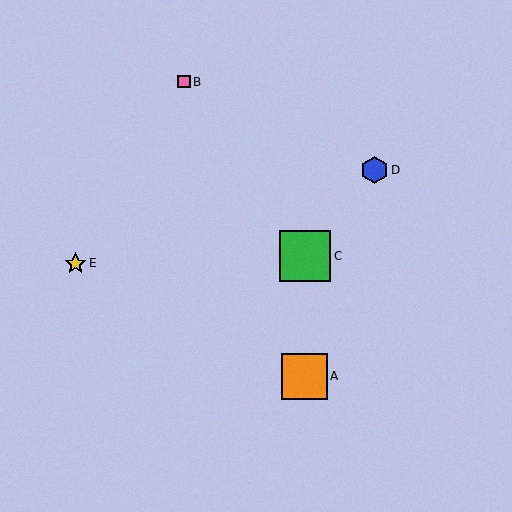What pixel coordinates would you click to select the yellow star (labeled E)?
Click at (75, 263) to select the yellow star E.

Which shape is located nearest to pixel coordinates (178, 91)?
The pink square (labeled B) at (184, 82) is nearest to that location.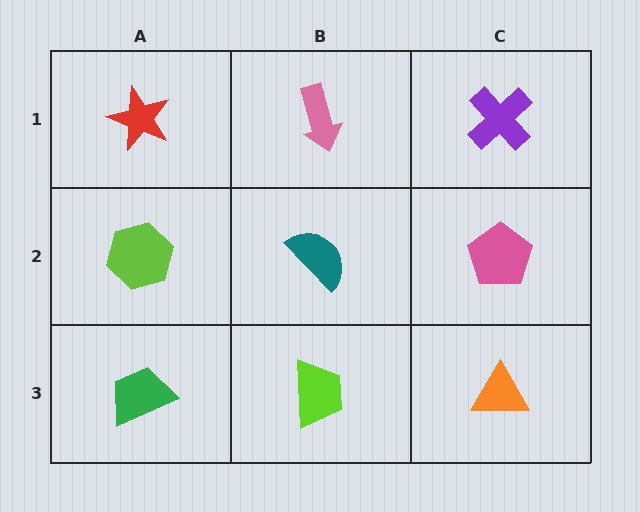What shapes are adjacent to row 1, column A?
A lime hexagon (row 2, column A), a pink arrow (row 1, column B).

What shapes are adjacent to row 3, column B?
A teal semicircle (row 2, column B), a green trapezoid (row 3, column A), an orange triangle (row 3, column C).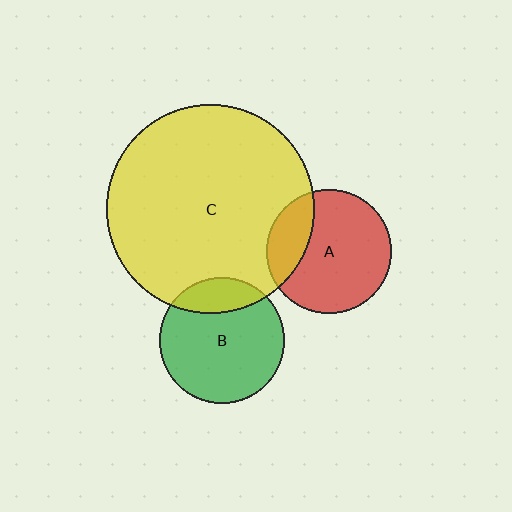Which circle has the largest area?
Circle C (yellow).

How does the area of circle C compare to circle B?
Approximately 2.8 times.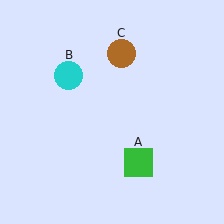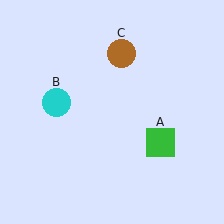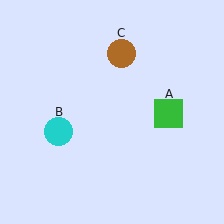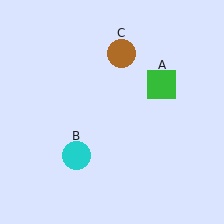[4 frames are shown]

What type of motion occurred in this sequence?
The green square (object A), cyan circle (object B) rotated counterclockwise around the center of the scene.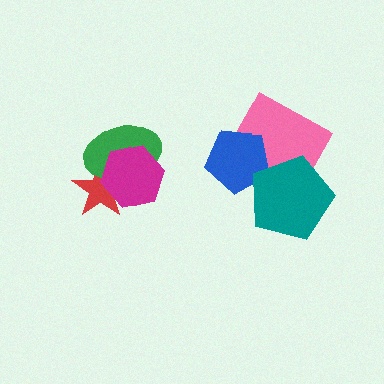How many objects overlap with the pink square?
2 objects overlap with the pink square.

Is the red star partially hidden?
Yes, it is partially covered by another shape.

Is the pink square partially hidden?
Yes, it is partially covered by another shape.